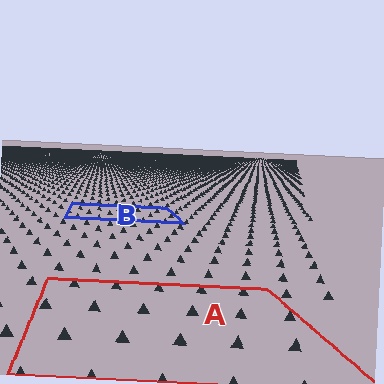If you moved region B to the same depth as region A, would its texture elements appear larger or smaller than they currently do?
They would appear larger. At a closer depth, the same texture elements are projected at a bigger on-screen size.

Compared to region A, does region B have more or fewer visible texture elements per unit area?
Region B has more texture elements per unit area — they are packed more densely because it is farther away.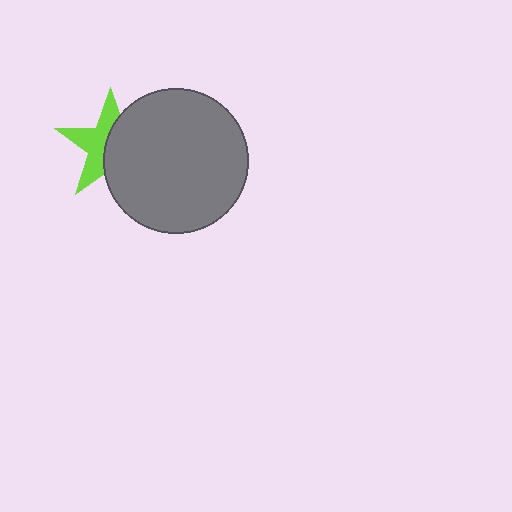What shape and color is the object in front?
The object in front is a gray circle.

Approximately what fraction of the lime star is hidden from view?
Roughly 51% of the lime star is hidden behind the gray circle.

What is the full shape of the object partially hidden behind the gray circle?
The partially hidden object is a lime star.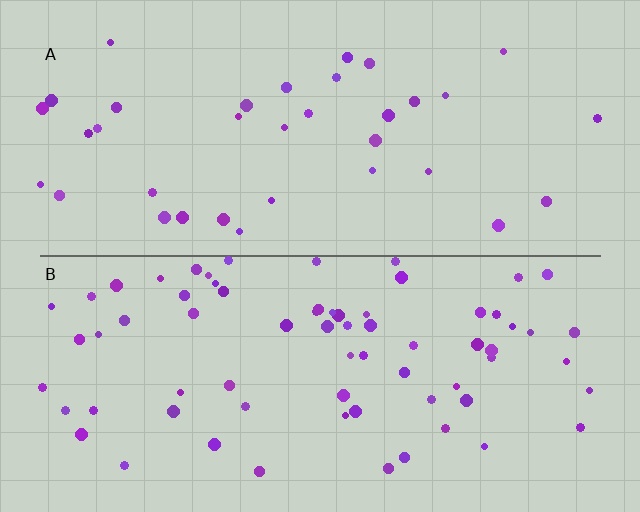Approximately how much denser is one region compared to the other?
Approximately 2.0× — region B over region A.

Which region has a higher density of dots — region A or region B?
B (the bottom).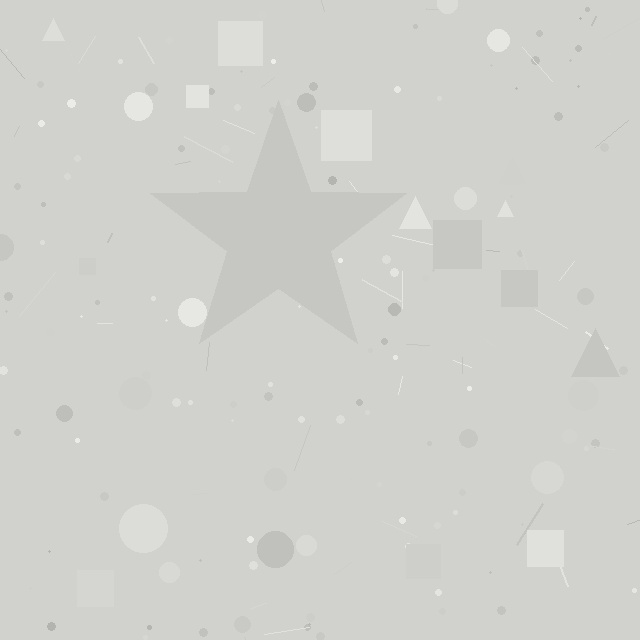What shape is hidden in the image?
A star is hidden in the image.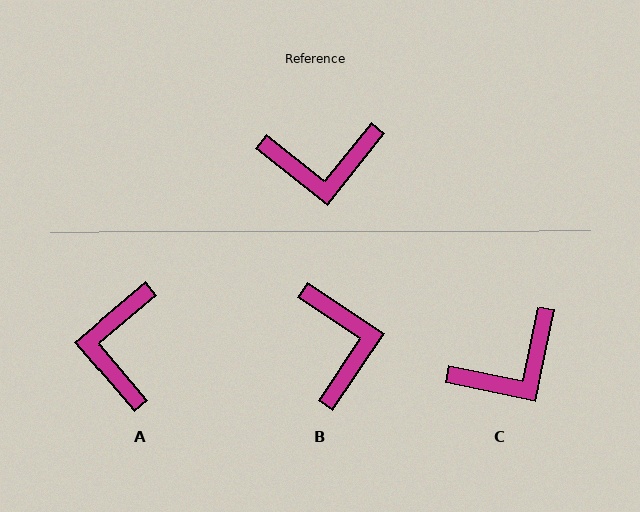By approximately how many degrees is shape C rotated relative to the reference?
Approximately 27 degrees counter-clockwise.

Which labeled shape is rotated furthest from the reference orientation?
A, about 101 degrees away.